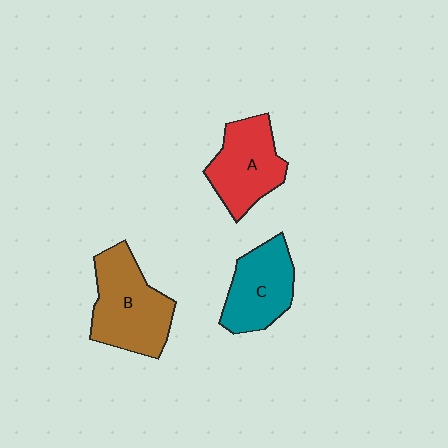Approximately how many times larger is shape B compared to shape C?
Approximately 1.3 times.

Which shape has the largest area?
Shape B (brown).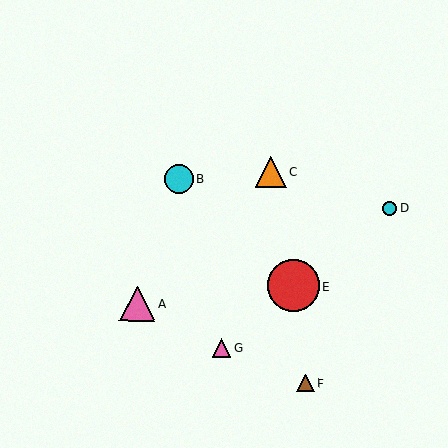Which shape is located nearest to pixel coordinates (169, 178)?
The cyan circle (labeled B) at (179, 179) is nearest to that location.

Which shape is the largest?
The red circle (labeled E) is the largest.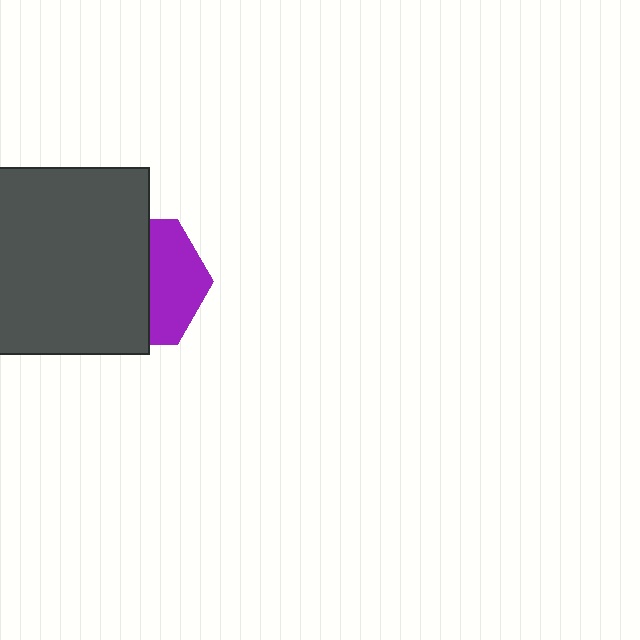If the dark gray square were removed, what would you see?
You would see the complete purple hexagon.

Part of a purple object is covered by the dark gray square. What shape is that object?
It is a hexagon.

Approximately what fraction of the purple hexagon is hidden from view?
Roughly 57% of the purple hexagon is hidden behind the dark gray square.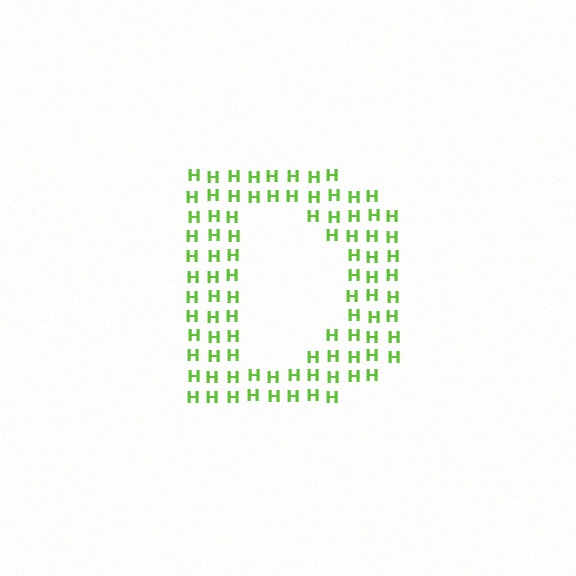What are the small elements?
The small elements are letter H's.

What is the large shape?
The large shape is the letter D.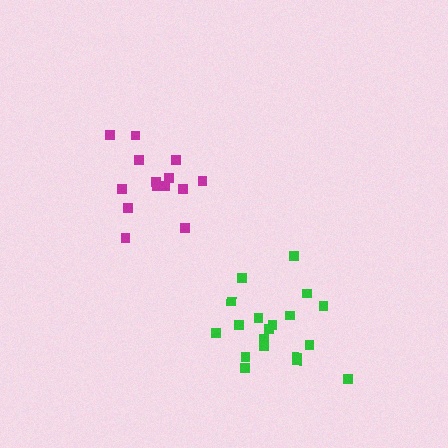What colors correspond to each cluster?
The clusters are colored: magenta, green.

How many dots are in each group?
Group 1: 14 dots, Group 2: 19 dots (33 total).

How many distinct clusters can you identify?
There are 2 distinct clusters.